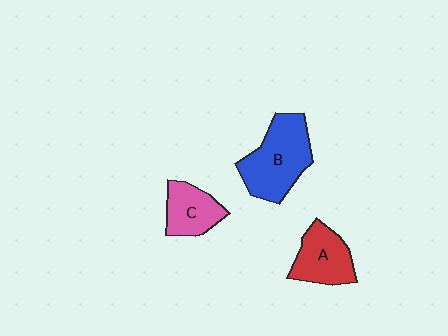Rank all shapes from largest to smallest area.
From largest to smallest: B (blue), A (red), C (pink).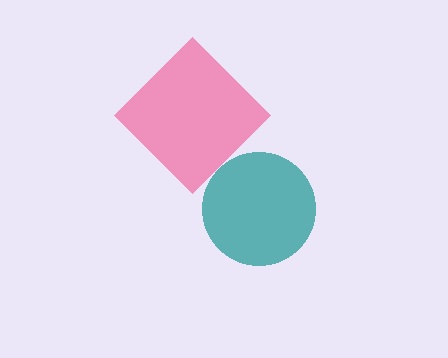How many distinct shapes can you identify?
There are 2 distinct shapes: a pink diamond, a teal circle.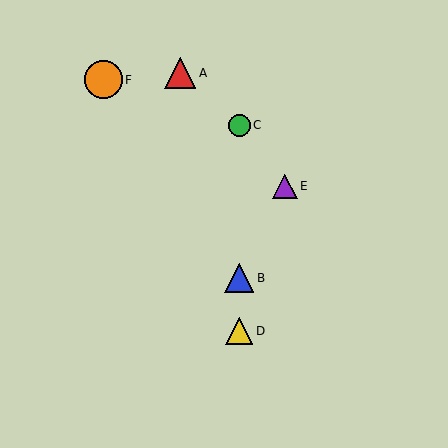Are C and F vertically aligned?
No, C is at x≈239 and F is at x≈103.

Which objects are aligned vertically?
Objects B, C, D are aligned vertically.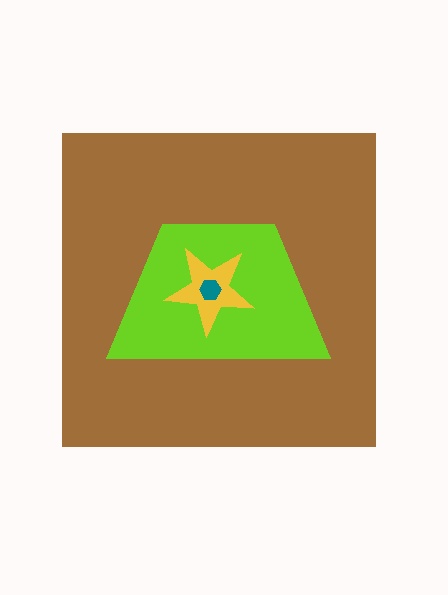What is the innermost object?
The teal hexagon.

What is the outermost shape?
The brown square.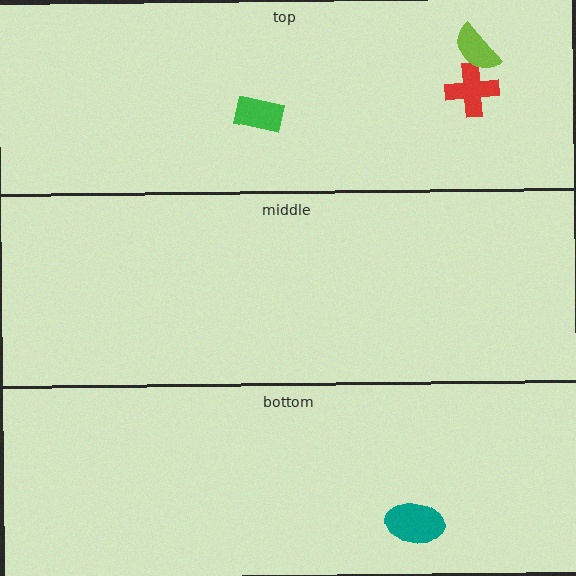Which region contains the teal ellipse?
The bottom region.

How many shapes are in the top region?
3.